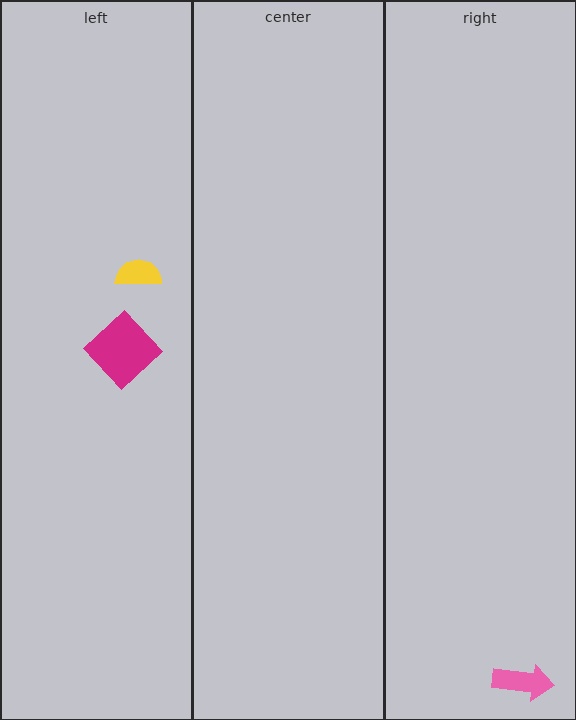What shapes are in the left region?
The magenta diamond, the yellow semicircle.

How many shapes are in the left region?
2.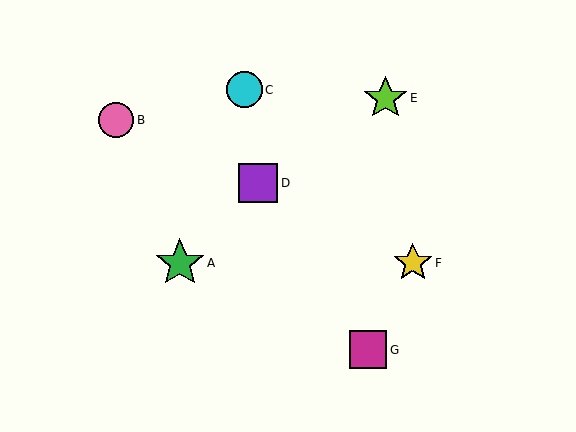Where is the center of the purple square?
The center of the purple square is at (258, 183).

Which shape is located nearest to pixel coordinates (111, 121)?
The pink circle (labeled B) at (116, 120) is nearest to that location.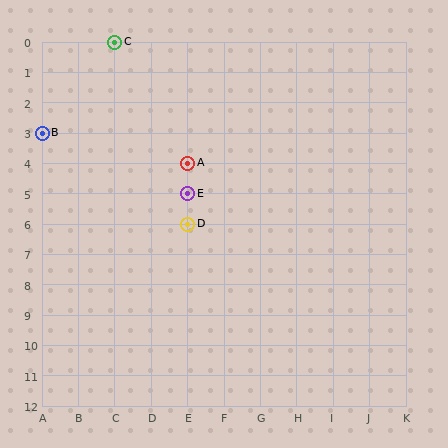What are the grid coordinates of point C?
Point C is at grid coordinates (C, 0).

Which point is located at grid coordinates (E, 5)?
Point E is at (E, 5).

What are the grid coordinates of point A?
Point A is at grid coordinates (E, 4).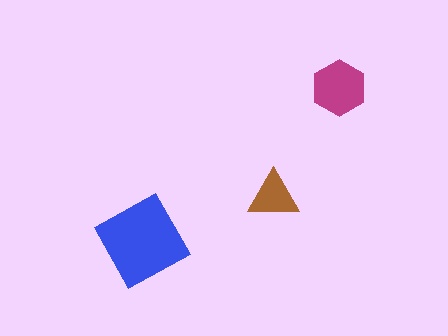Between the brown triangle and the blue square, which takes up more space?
The blue square.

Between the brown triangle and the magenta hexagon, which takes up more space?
The magenta hexagon.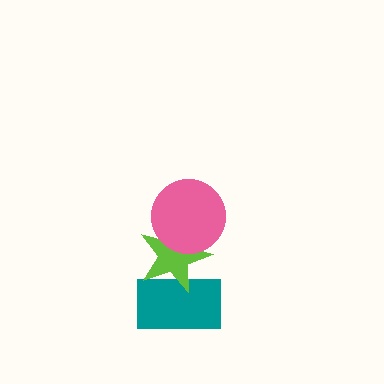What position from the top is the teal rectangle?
The teal rectangle is 3rd from the top.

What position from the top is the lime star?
The lime star is 2nd from the top.